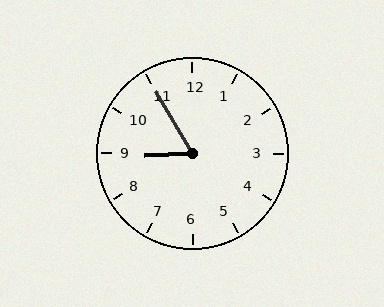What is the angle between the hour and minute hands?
Approximately 62 degrees.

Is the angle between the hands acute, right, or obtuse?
It is acute.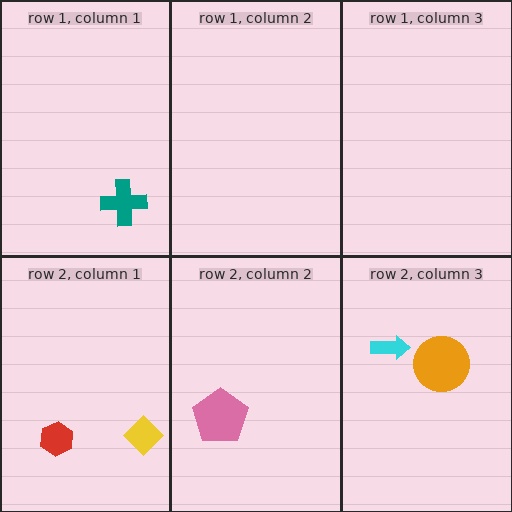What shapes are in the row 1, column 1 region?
The teal cross.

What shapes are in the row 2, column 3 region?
The cyan arrow, the orange circle.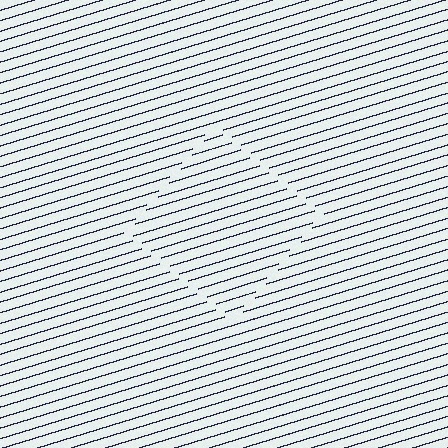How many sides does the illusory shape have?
4 sides — the line-ends trace a square.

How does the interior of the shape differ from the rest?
The interior of the shape contains the same grating, shifted by half a period — the contour is defined by the phase discontinuity where line-ends from the inner and outer gratings abut.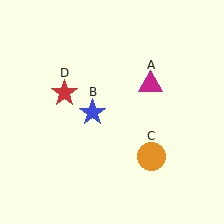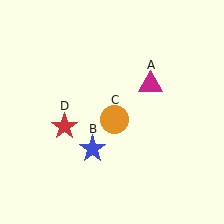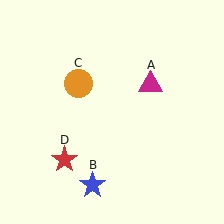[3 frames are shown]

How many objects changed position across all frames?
3 objects changed position: blue star (object B), orange circle (object C), red star (object D).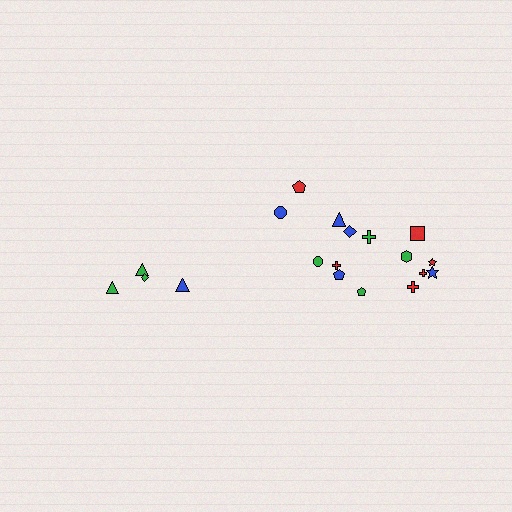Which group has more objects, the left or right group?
The right group.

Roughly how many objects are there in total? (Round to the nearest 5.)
Roughly 20 objects in total.